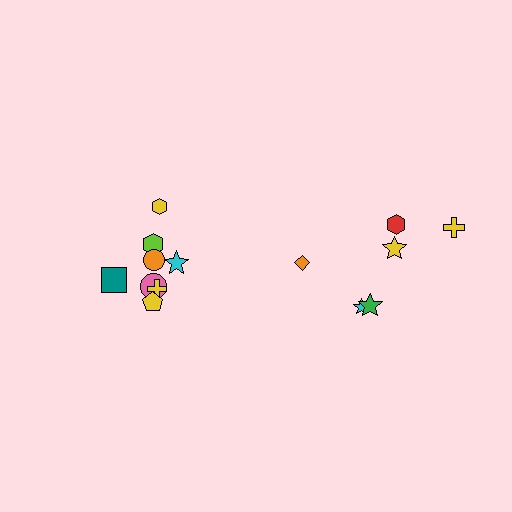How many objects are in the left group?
There are 8 objects.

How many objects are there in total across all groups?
There are 14 objects.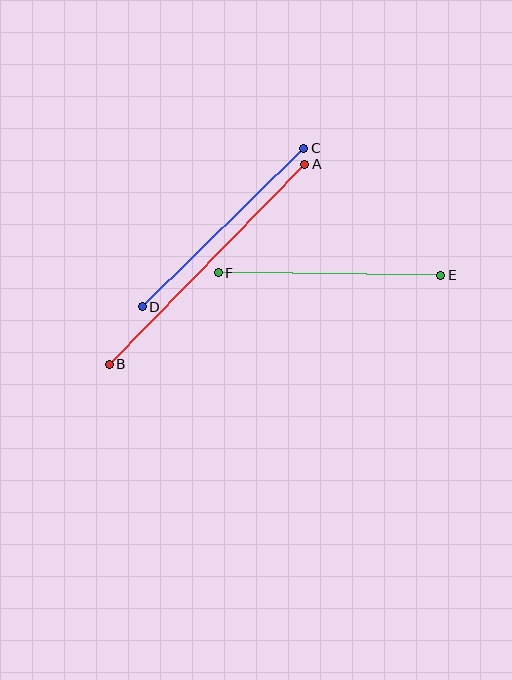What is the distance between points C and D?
The distance is approximately 226 pixels.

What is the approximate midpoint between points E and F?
The midpoint is at approximately (329, 274) pixels.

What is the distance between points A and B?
The distance is approximately 279 pixels.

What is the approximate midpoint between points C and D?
The midpoint is at approximately (223, 228) pixels.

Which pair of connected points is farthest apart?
Points A and B are farthest apart.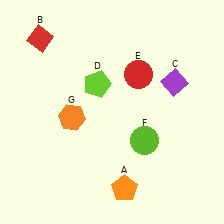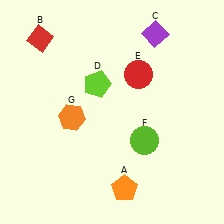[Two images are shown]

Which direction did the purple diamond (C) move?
The purple diamond (C) moved up.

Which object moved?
The purple diamond (C) moved up.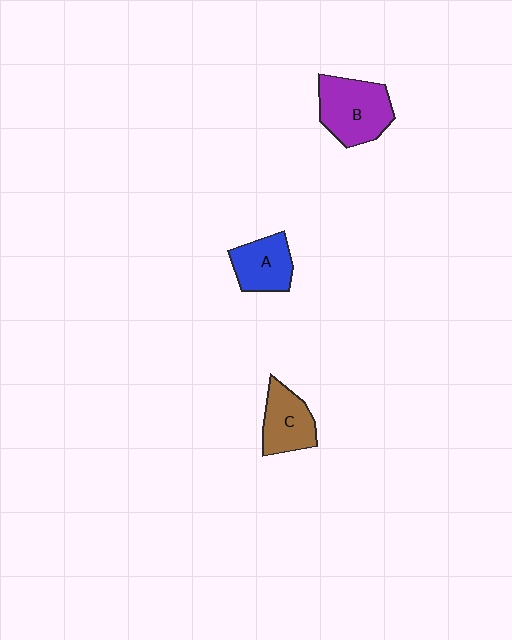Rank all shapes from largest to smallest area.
From largest to smallest: B (purple), C (brown), A (blue).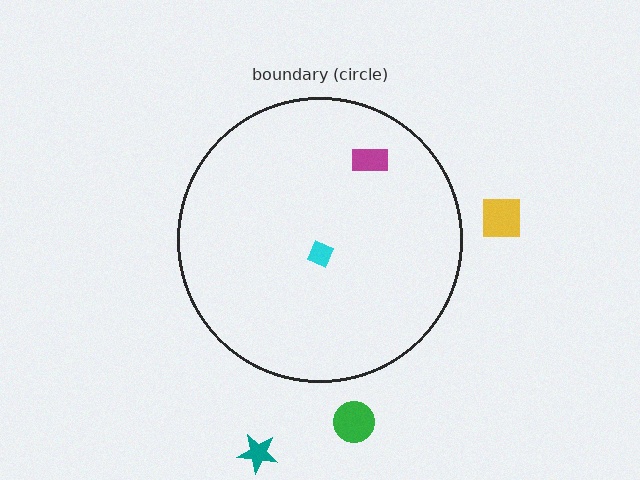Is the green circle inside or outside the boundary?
Outside.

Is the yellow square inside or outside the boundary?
Outside.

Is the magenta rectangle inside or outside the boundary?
Inside.